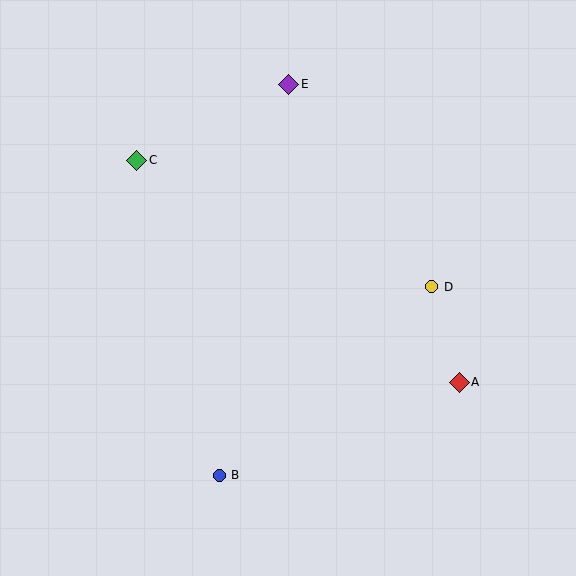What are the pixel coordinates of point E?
Point E is at (289, 84).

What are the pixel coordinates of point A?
Point A is at (459, 382).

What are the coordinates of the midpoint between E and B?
The midpoint between E and B is at (254, 280).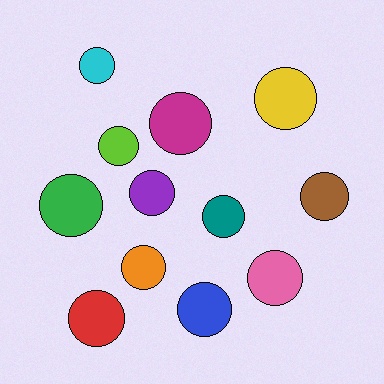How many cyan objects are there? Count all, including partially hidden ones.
There is 1 cyan object.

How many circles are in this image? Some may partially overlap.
There are 12 circles.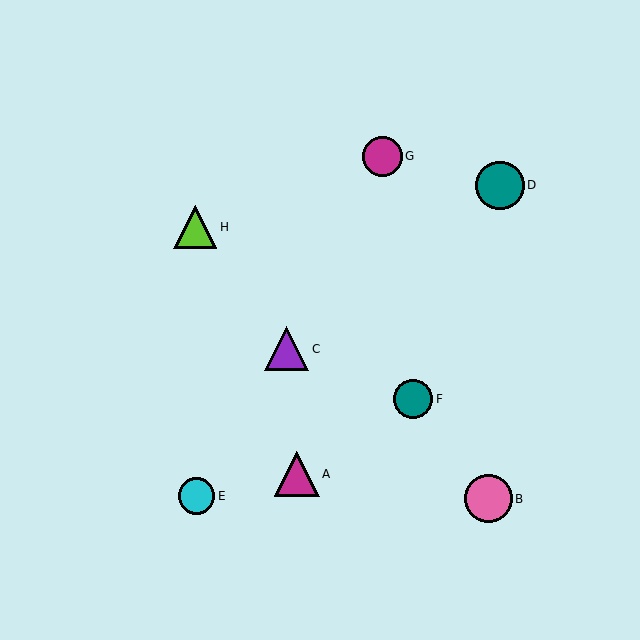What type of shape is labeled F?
Shape F is a teal circle.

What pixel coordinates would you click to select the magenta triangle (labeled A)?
Click at (297, 474) to select the magenta triangle A.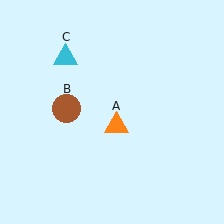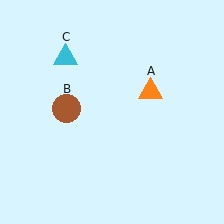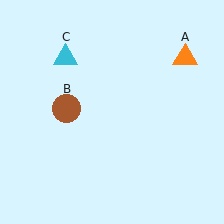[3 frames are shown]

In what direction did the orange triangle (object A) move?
The orange triangle (object A) moved up and to the right.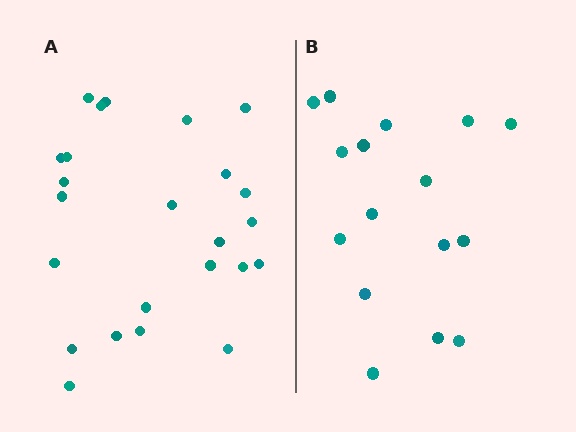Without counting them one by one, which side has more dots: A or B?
Region A (the left region) has more dots.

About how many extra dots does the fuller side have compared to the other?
Region A has roughly 8 or so more dots than region B.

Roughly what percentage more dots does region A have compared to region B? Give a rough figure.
About 50% more.